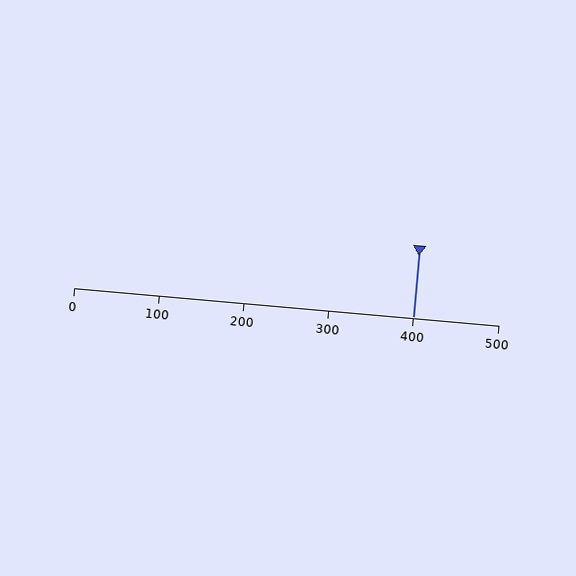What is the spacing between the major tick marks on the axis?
The major ticks are spaced 100 apart.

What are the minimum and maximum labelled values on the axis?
The axis runs from 0 to 500.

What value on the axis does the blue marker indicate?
The marker indicates approximately 400.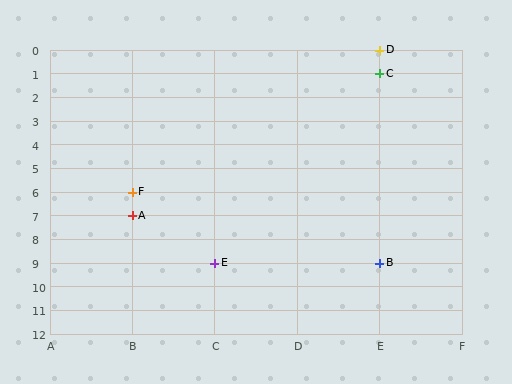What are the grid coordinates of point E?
Point E is at grid coordinates (C, 9).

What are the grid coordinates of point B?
Point B is at grid coordinates (E, 9).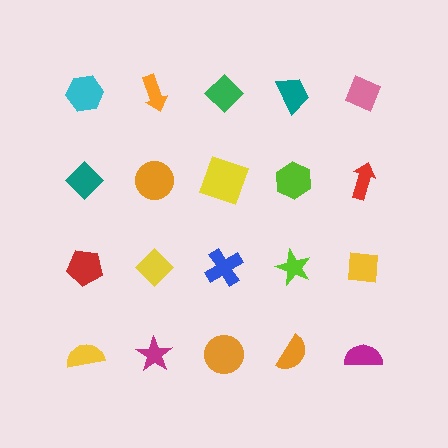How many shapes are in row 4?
5 shapes.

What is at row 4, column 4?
An orange semicircle.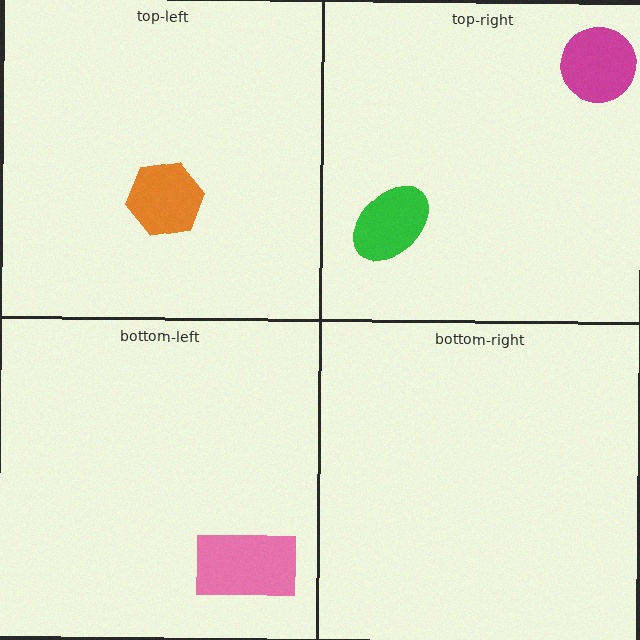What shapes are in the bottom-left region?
The pink rectangle.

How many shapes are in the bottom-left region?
1.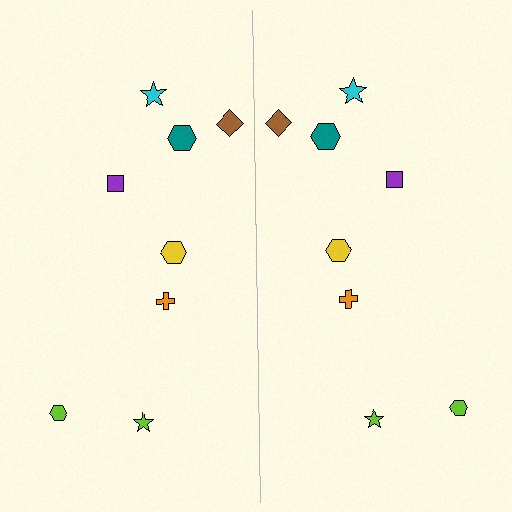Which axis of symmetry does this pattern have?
The pattern has a vertical axis of symmetry running through the center of the image.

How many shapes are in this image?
There are 16 shapes in this image.